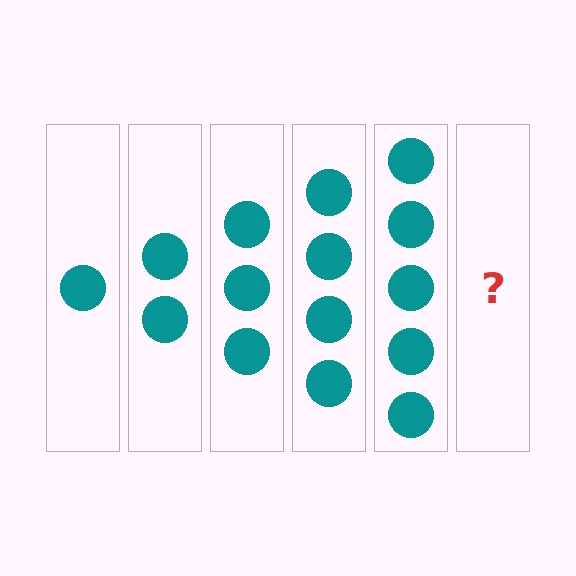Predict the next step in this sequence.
The next step is 6 circles.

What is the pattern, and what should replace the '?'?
The pattern is that each step adds one more circle. The '?' should be 6 circles.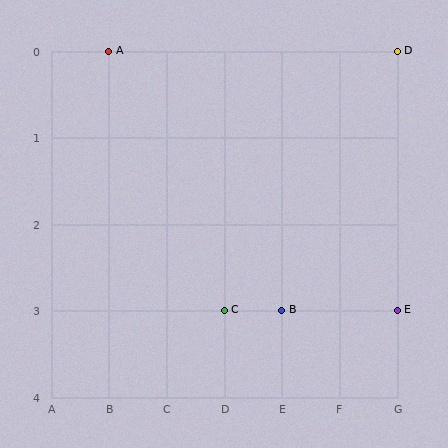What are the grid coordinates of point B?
Point B is at grid coordinates (E, 3).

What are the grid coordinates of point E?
Point E is at grid coordinates (G, 3).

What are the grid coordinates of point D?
Point D is at grid coordinates (G, 0).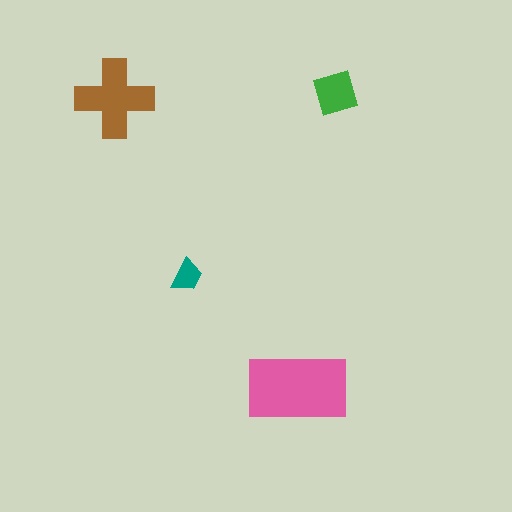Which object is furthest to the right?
The green square is rightmost.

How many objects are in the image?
There are 4 objects in the image.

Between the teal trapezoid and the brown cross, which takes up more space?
The brown cross.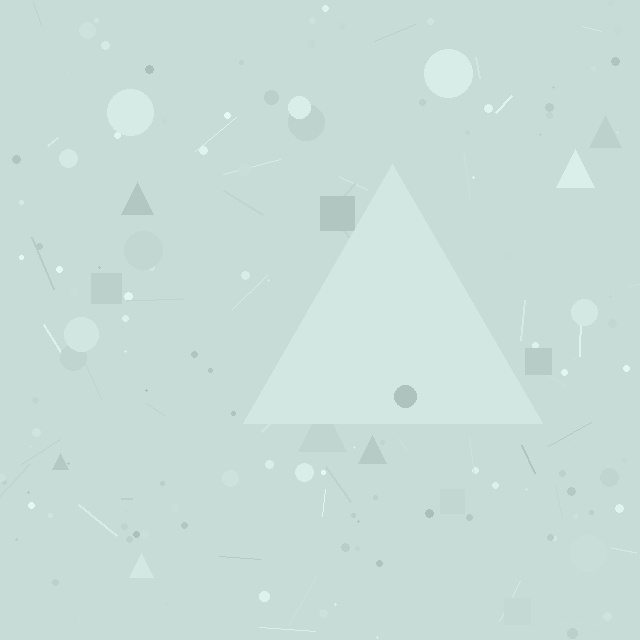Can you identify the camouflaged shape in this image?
The camouflaged shape is a triangle.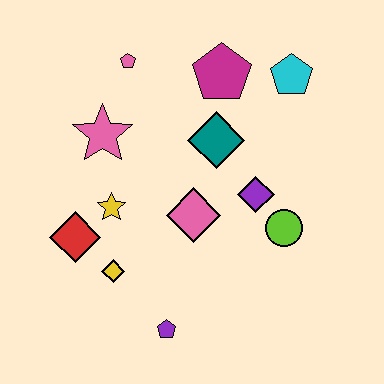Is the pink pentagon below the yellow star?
No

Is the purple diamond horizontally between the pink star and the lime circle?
Yes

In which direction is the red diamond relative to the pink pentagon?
The red diamond is below the pink pentagon.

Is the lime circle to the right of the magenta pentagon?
Yes